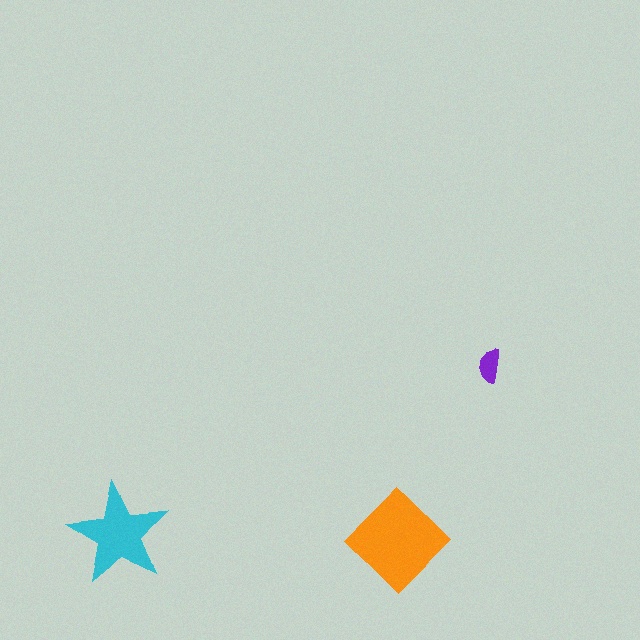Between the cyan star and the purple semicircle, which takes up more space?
The cyan star.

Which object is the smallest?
The purple semicircle.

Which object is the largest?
The orange diamond.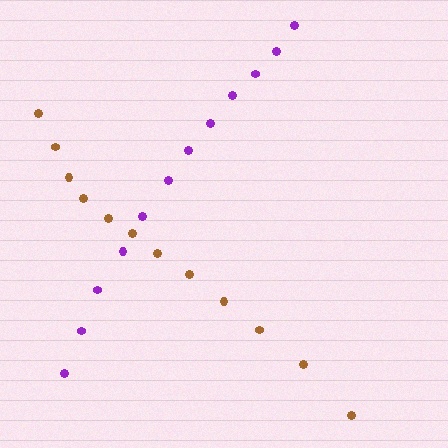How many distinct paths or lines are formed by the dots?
There are 2 distinct paths.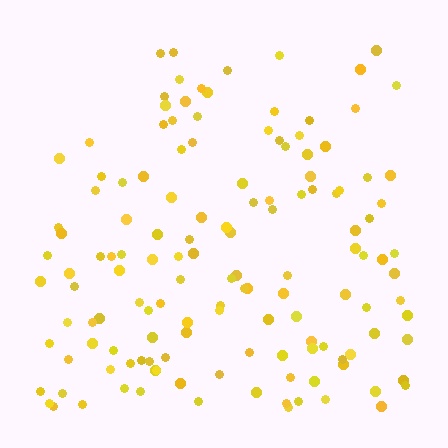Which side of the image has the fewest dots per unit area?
The top.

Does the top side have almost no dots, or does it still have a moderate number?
Still a moderate number, just noticeably fewer than the bottom.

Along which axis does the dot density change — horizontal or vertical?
Vertical.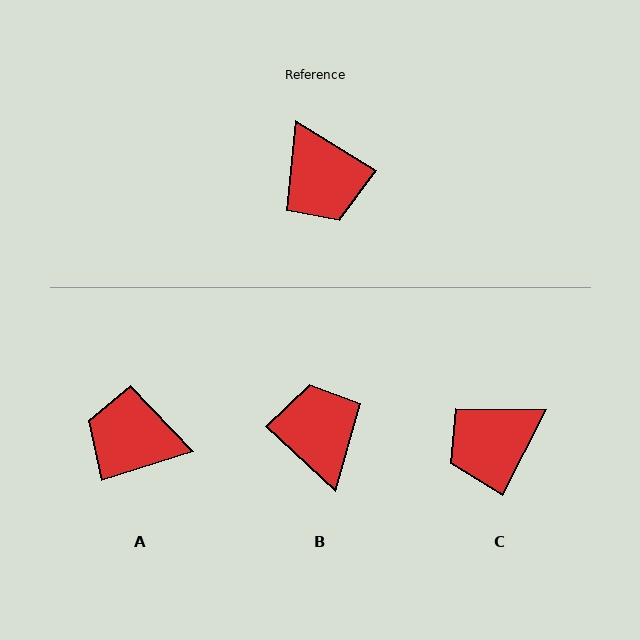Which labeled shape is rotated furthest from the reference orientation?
B, about 170 degrees away.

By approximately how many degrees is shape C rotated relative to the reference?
Approximately 85 degrees clockwise.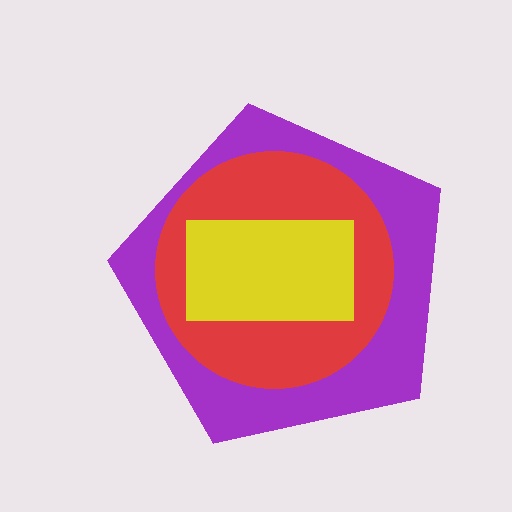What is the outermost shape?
The purple pentagon.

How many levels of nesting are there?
3.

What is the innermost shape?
The yellow rectangle.